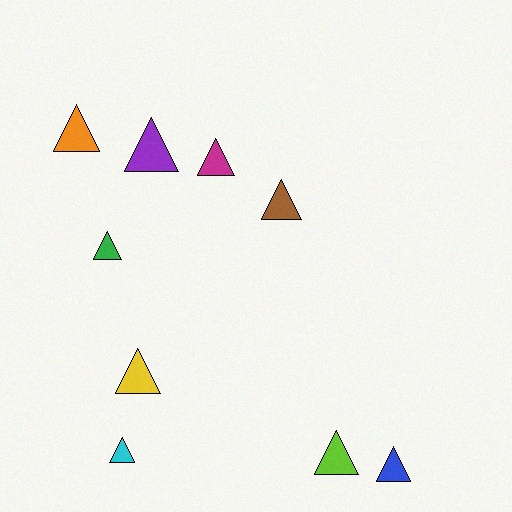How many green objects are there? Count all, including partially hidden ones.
There is 1 green object.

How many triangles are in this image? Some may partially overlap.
There are 9 triangles.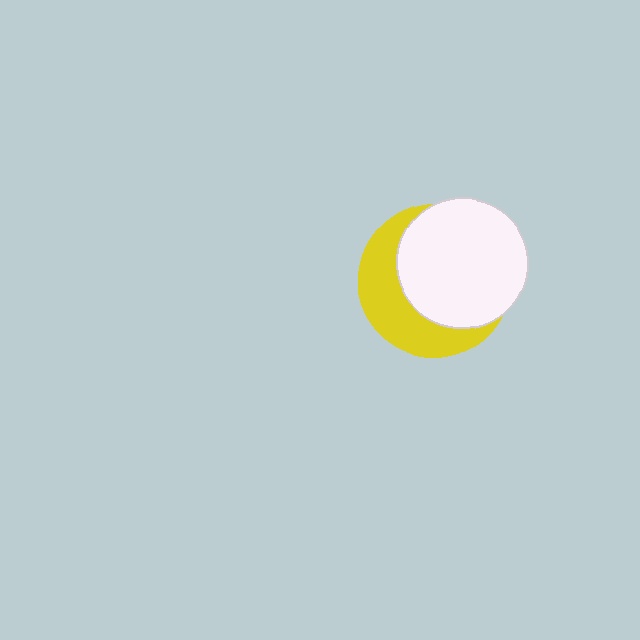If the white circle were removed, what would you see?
You would see the complete yellow circle.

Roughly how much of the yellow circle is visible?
A small part of it is visible (roughly 39%).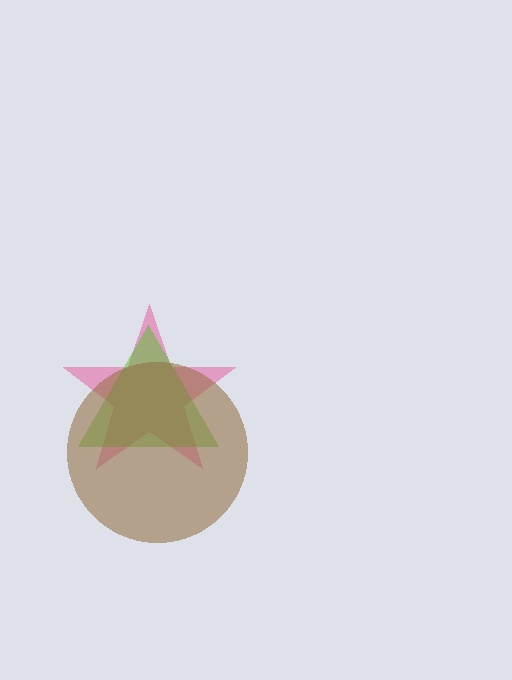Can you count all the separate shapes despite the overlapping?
Yes, there are 3 separate shapes.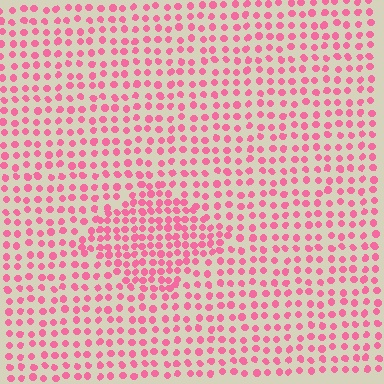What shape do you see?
I see a diamond.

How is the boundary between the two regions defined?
The boundary is defined by a change in element density (approximately 1.7x ratio). All elements are the same color, size, and shape.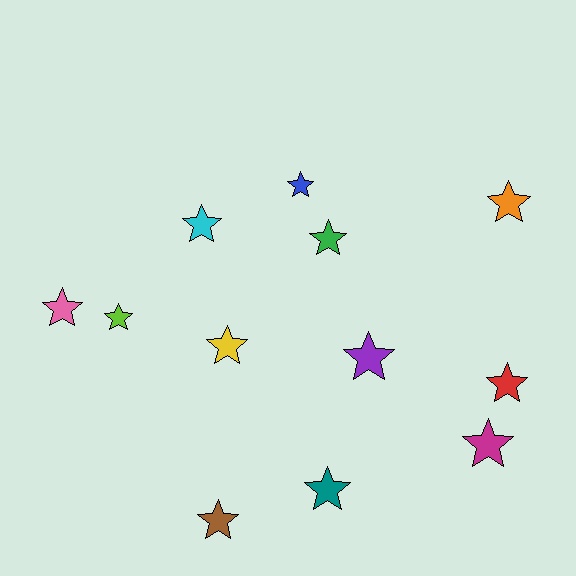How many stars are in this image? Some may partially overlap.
There are 12 stars.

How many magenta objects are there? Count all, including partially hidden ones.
There is 1 magenta object.